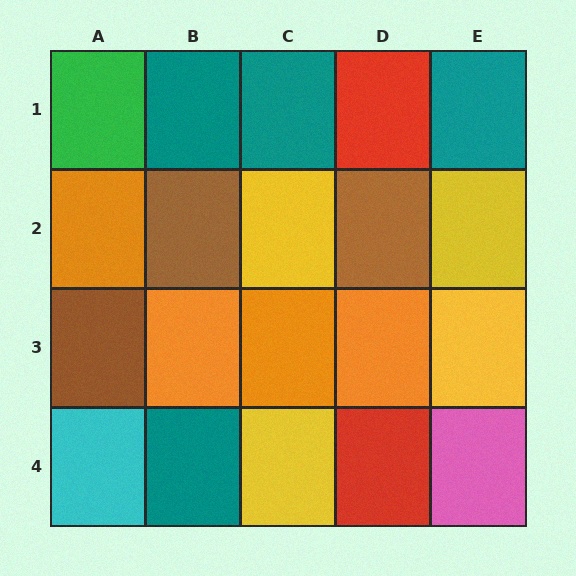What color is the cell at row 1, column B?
Teal.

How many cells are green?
1 cell is green.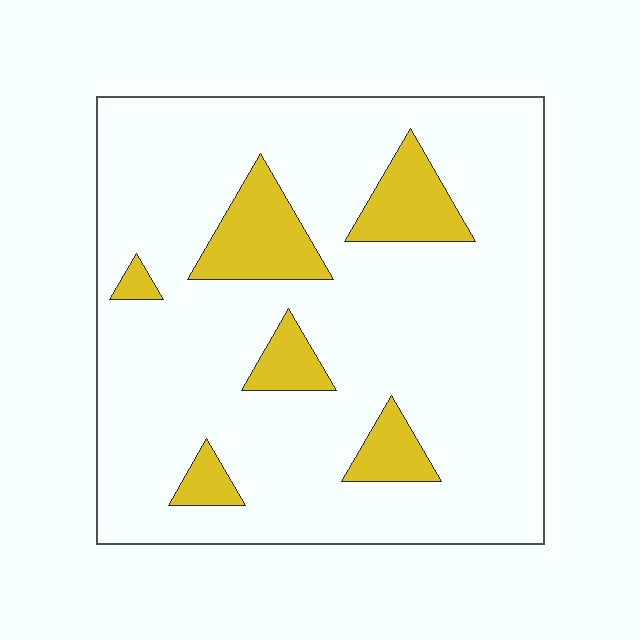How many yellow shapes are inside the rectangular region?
6.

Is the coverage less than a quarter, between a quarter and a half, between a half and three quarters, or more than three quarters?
Less than a quarter.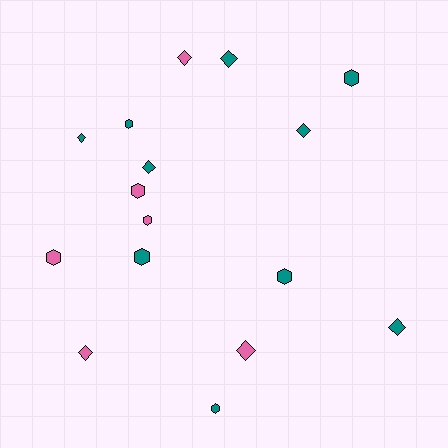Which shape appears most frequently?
Diamond, with 8 objects.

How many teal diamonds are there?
There are 5 teal diamonds.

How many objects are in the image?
There are 16 objects.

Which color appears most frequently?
Teal, with 10 objects.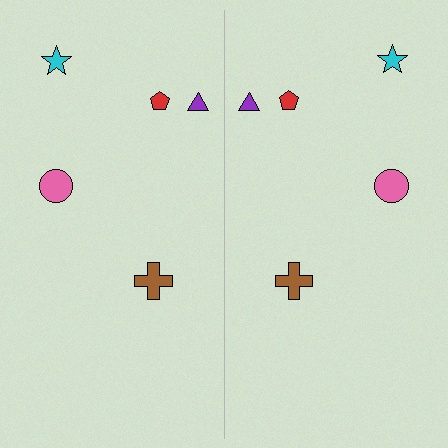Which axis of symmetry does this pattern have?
The pattern has a vertical axis of symmetry running through the center of the image.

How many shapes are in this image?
There are 10 shapes in this image.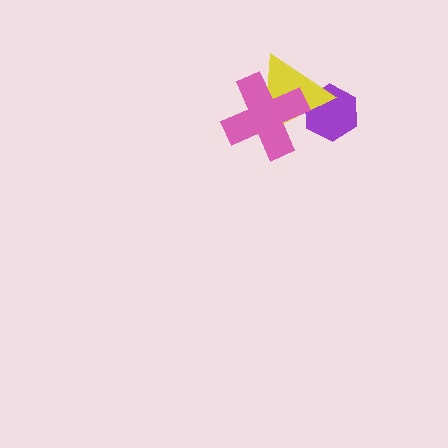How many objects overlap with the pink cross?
1 object overlaps with the pink cross.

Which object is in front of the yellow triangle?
The pink cross is in front of the yellow triangle.